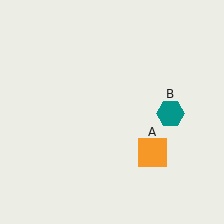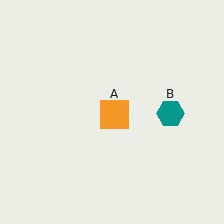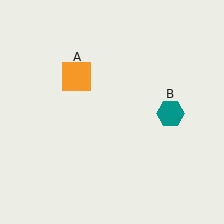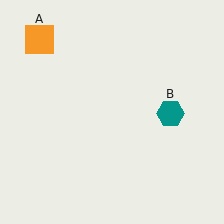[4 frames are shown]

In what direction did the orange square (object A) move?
The orange square (object A) moved up and to the left.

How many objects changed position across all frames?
1 object changed position: orange square (object A).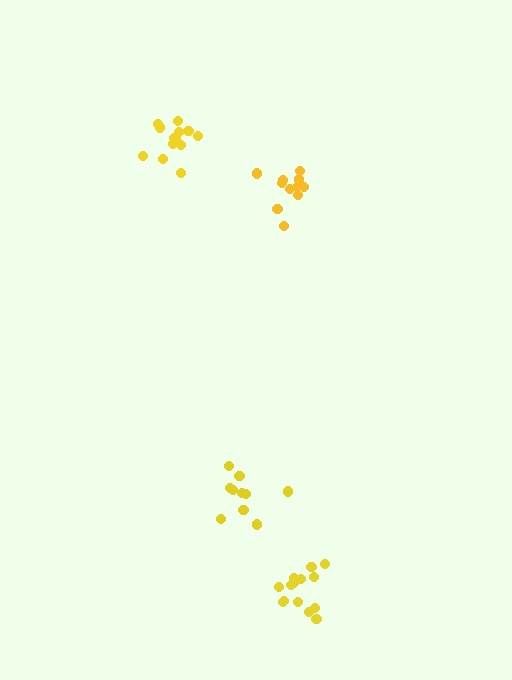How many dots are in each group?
Group 1: 10 dots, Group 2: 14 dots, Group 3: 14 dots, Group 4: 11 dots (49 total).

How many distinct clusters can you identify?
There are 4 distinct clusters.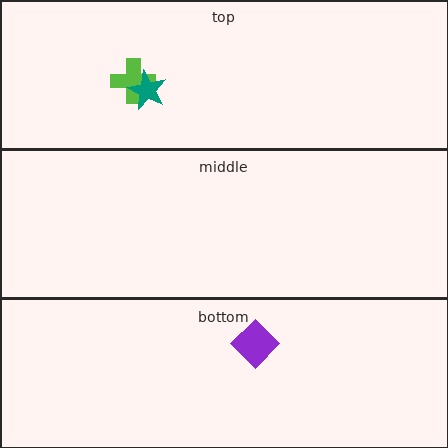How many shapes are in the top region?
2.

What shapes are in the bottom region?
The purple diamond.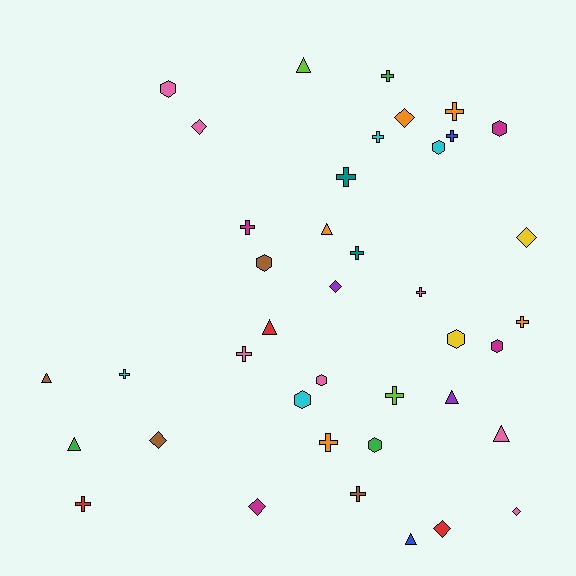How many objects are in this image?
There are 40 objects.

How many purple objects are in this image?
There are 2 purple objects.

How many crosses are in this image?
There are 15 crosses.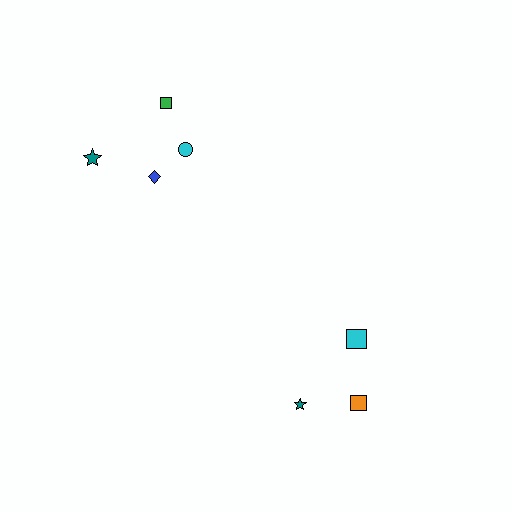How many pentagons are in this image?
There are no pentagons.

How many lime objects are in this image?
There are no lime objects.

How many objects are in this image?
There are 7 objects.